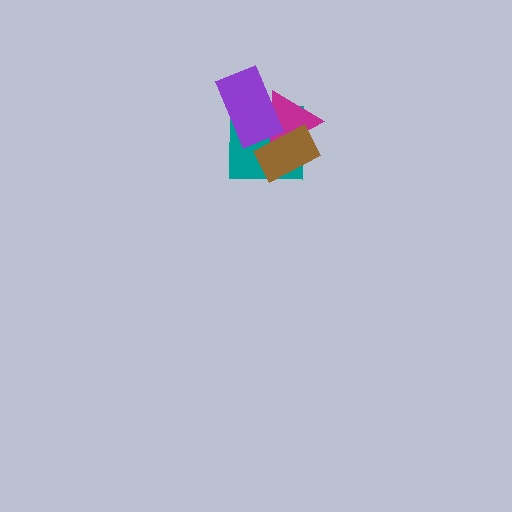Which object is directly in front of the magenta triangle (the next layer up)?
The brown rectangle is directly in front of the magenta triangle.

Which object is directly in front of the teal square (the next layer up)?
The magenta triangle is directly in front of the teal square.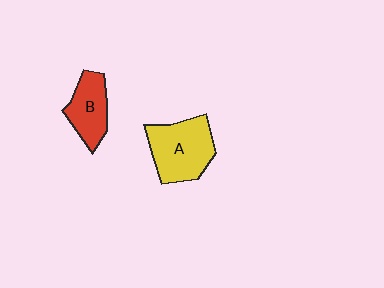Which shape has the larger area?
Shape A (yellow).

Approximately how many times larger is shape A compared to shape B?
Approximately 1.5 times.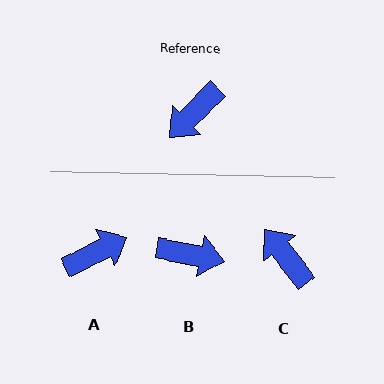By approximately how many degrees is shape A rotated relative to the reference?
Approximately 162 degrees counter-clockwise.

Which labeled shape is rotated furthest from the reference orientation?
A, about 162 degrees away.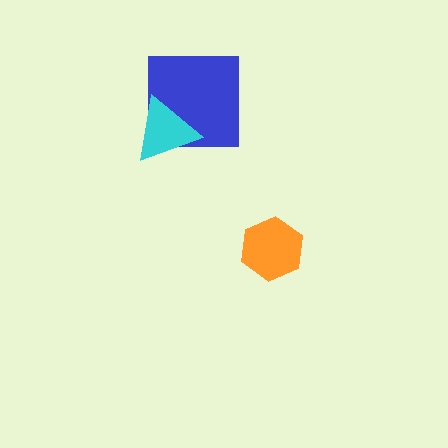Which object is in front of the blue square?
The cyan triangle is in front of the blue square.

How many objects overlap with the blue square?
1 object overlaps with the blue square.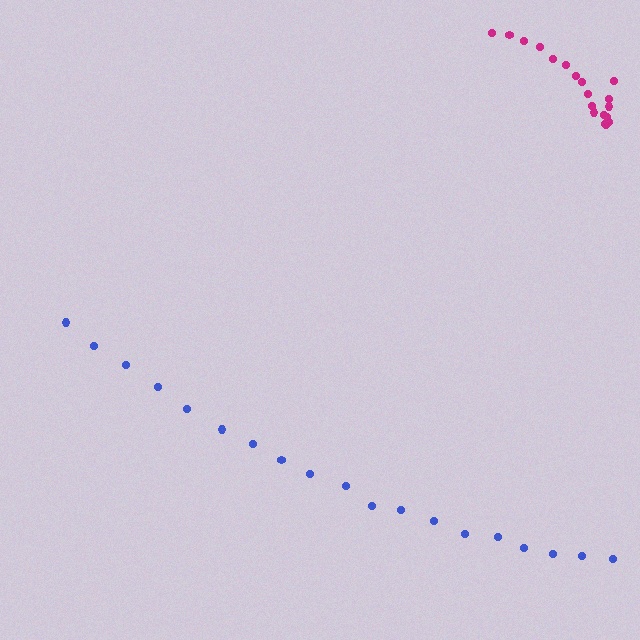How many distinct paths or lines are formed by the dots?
There are 2 distinct paths.